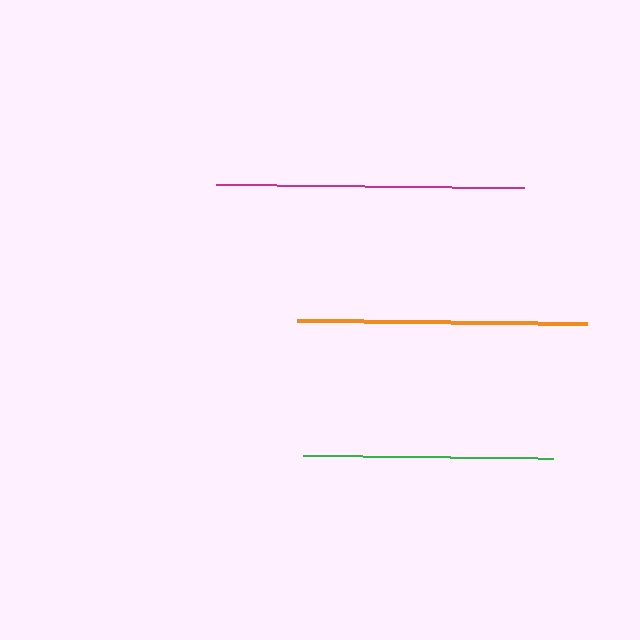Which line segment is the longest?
The magenta line is the longest at approximately 307 pixels.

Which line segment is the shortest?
The green line is the shortest at approximately 250 pixels.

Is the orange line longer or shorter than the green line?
The orange line is longer than the green line.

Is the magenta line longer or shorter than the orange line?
The magenta line is longer than the orange line.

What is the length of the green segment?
The green segment is approximately 250 pixels long.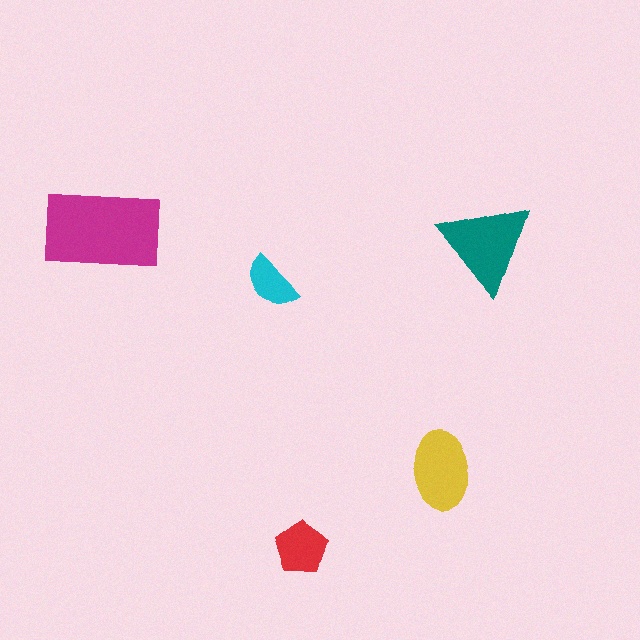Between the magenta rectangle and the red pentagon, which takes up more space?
The magenta rectangle.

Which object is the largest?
The magenta rectangle.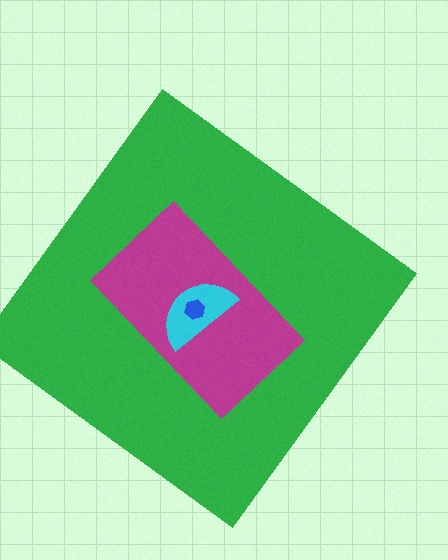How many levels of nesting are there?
4.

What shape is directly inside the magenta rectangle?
The cyan semicircle.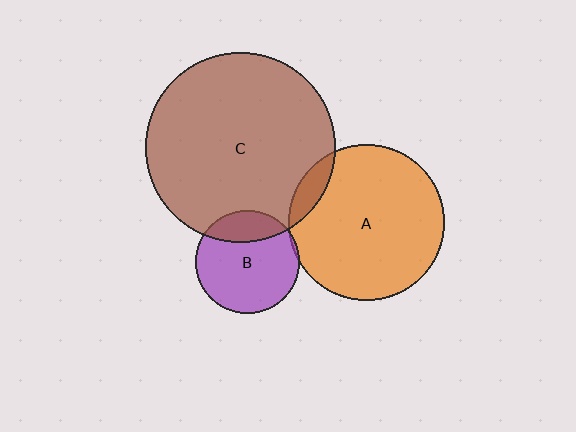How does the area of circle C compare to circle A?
Approximately 1.5 times.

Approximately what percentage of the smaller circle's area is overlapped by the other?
Approximately 20%.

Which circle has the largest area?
Circle C (brown).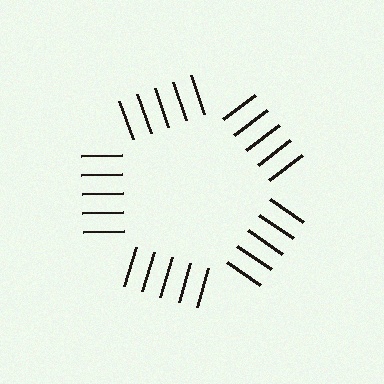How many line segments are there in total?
25 — 5 along each of the 5 edges.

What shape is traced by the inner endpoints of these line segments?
An illusory pentagon — the line segments terminate on its edges but no continuous stroke is drawn.